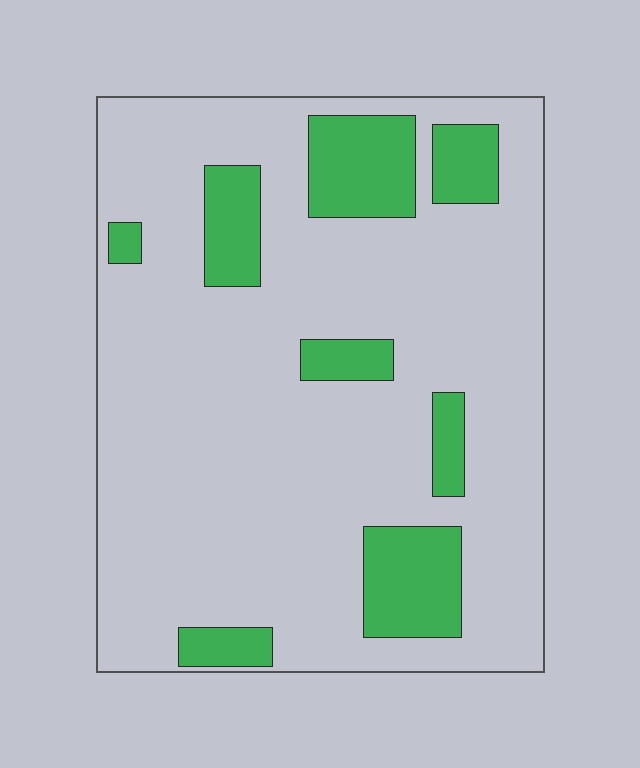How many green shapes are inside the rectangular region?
8.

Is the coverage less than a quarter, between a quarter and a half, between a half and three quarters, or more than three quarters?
Less than a quarter.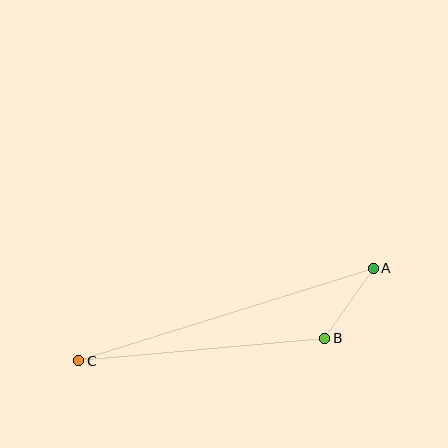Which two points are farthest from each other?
Points A and C are farthest from each other.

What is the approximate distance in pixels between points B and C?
The distance between B and C is approximately 247 pixels.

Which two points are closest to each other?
Points A and B are closest to each other.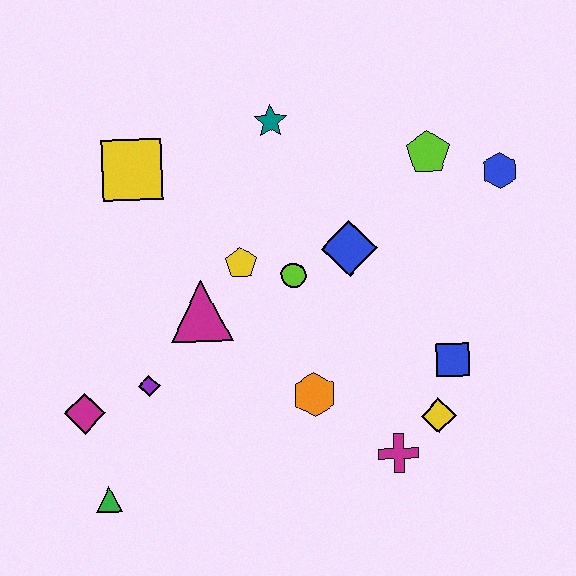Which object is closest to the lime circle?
The yellow pentagon is closest to the lime circle.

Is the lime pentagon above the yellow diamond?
Yes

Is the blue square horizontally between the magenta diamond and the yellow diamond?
No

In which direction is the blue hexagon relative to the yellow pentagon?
The blue hexagon is to the right of the yellow pentagon.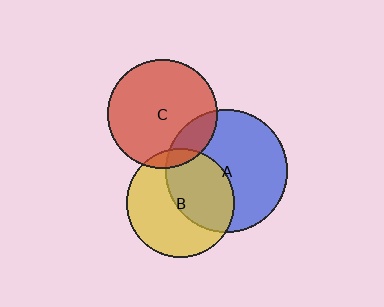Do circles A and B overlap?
Yes.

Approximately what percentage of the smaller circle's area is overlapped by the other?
Approximately 45%.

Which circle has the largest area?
Circle A (blue).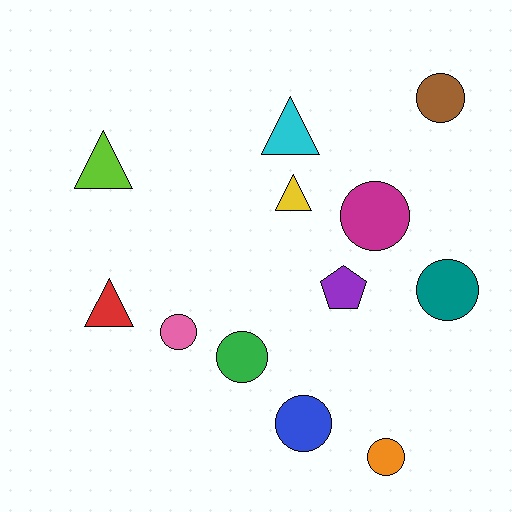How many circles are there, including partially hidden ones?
There are 7 circles.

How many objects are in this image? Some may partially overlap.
There are 12 objects.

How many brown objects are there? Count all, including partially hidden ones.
There is 1 brown object.